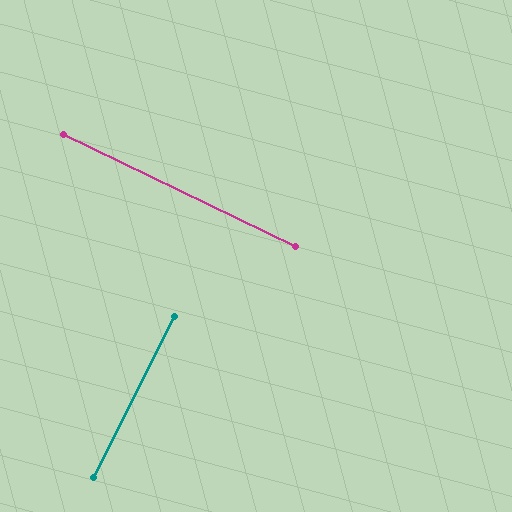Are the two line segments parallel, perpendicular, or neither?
Perpendicular — they meet at approximately 89°.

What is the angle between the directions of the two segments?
Approximately 89 degrees.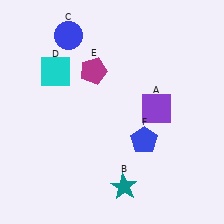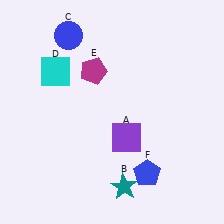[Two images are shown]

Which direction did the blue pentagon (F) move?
The blue pentagon (F) moved down.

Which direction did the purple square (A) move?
The purple square (A) moved left.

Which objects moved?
The objects that moved are: the purple square (A), the blue pentagon (F).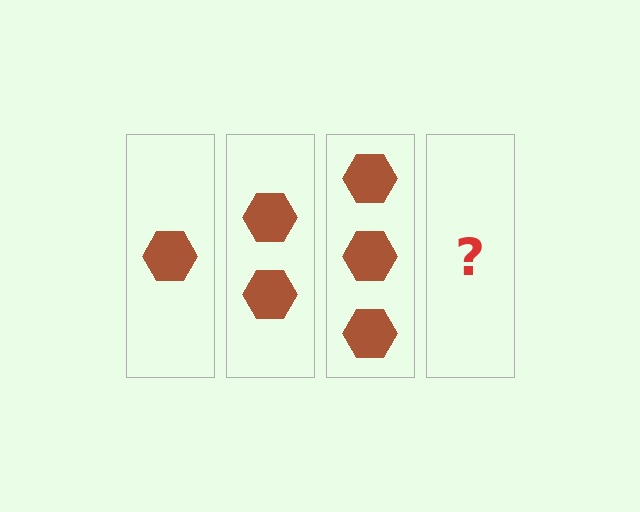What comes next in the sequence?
The next element should be 4 hexagons.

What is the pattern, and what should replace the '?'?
The pattern is that each step adds one more hexagon. The '?' should be 4 hexagons.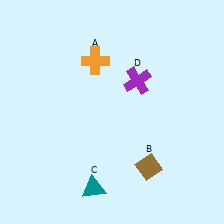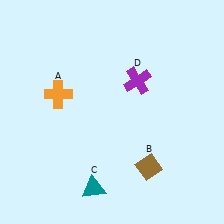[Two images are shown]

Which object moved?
The orange cross (A) moved left.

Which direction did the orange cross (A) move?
The orange cross (A) moved left.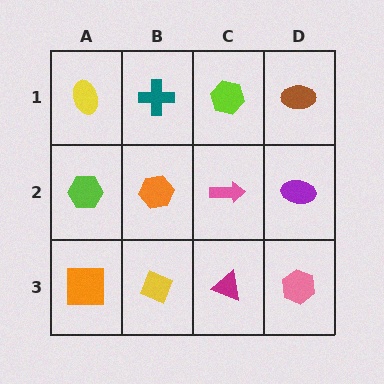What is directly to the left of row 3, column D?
A magenta triangle.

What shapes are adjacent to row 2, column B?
A teal cross (row 1, column B), a yellow diamond (row 3, column B), a lime hexagon (row 2, column A), a pink arrow (row 2, column C).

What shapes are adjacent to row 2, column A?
A yellow ellipse (row 1, column A), an orange square (row 3, column A), an orange hexagon (row 2, column B).